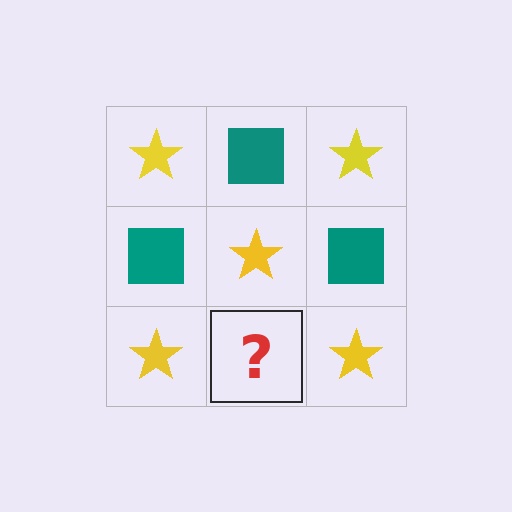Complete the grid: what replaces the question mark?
The question mark should be replaced with a teal square.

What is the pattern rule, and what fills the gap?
The rule is that it alternates yellow star and teal square in a checkerboard pattern. The gap should be filled with a teal square.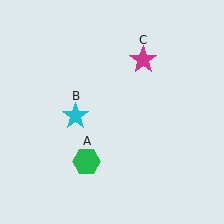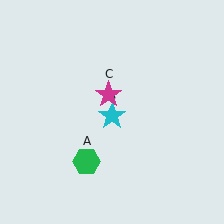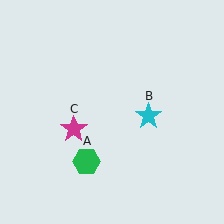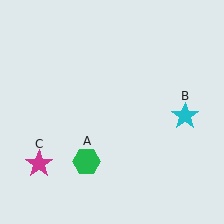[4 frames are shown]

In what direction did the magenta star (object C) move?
The magenta star (object C) moved down and to the left.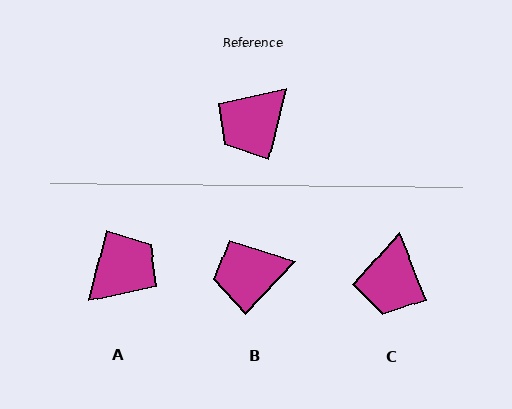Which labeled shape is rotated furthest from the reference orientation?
A, about 180 degrees away.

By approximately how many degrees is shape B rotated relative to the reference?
Approximately 30 degrees clockwise.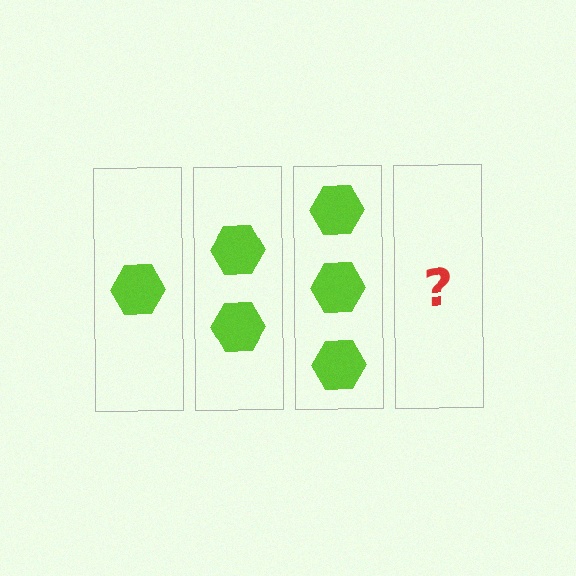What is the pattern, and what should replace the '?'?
The pattern is that each step adds one more hexagon. The '?' should be 4 hexagons.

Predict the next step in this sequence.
The next step is 4 hexagons.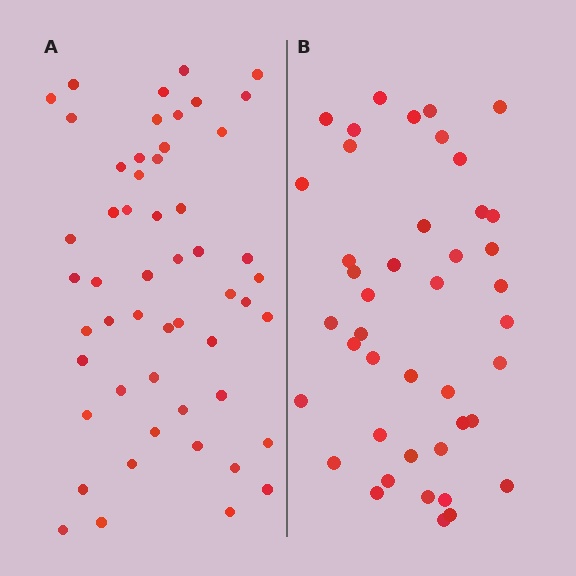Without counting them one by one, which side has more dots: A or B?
Region A (the left region) has more dots.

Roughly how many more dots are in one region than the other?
Region A has roughly 10 or so more dots than region B.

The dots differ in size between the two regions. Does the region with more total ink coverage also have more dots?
No. Region B has more total ink coverage because its dots are larger, but region A actually contains more individual dots. Total area can be misleading — the number of items is what matters here.